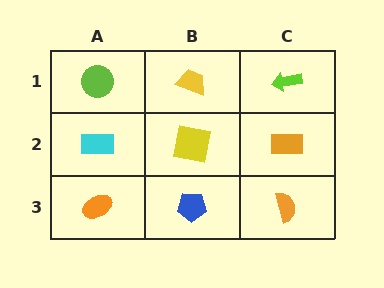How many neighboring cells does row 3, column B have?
3.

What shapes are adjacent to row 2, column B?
A yellow trapezoid (row 1, column B), a blue pentagon (row 3, column B), a cyan rectangle (row 2, column A), an orange rectangle (row 2, column C).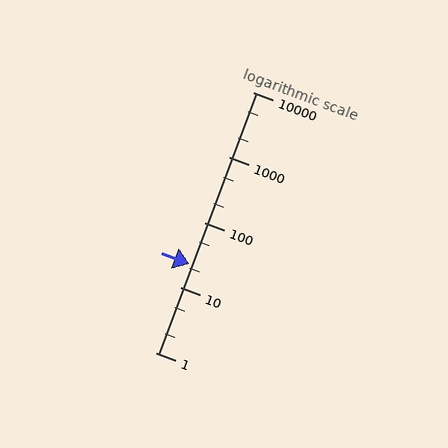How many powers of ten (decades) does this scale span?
The scale spans 4 decades, from 1 to 10000.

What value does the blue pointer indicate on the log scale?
The pointer indicates approximately 23.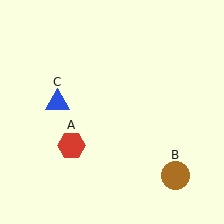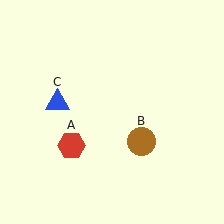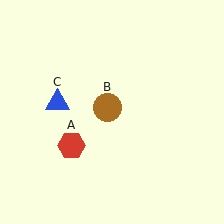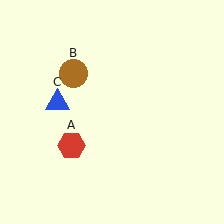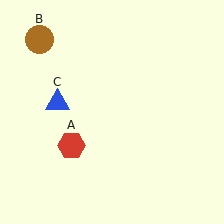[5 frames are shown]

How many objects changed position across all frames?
1 object changed position: brown circle (object B).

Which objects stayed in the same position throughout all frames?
Red hexagon (object A) and blue triangle (object C) remained stationary.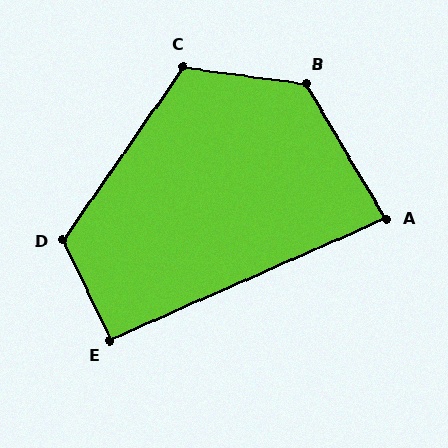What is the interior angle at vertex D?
Approximately 119 degrees (obtuse).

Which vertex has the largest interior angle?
B, at approximately 129 degrees.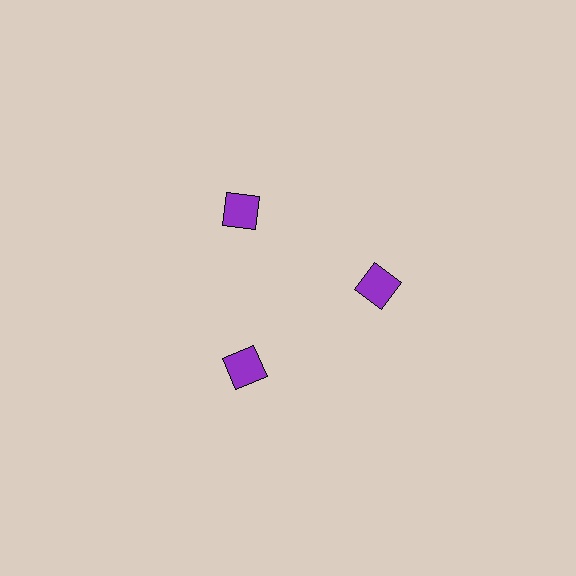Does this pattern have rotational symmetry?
Yes, this pattern has 3-fold rotational symmetry. It looks the same after rotating 120 degrees around the center.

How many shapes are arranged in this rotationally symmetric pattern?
There are 3 shapes, arranged in 3 groups of 1.